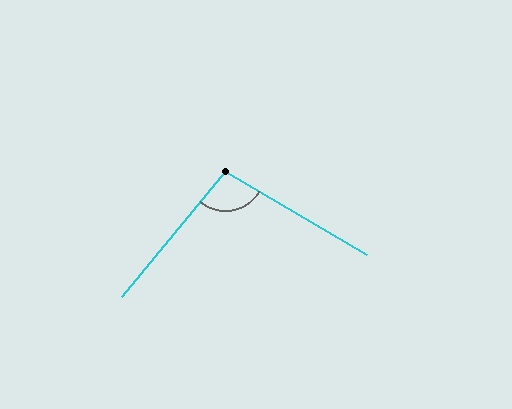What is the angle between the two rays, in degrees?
Approximately 99 degrees.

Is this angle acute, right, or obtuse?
It is obtuse.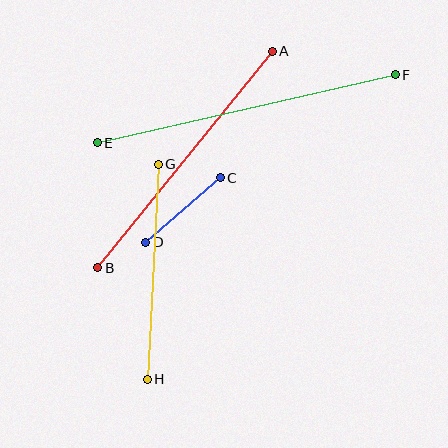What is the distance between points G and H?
The distance is approximately 215 pixels.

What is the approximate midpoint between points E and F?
The midpoint is at approximately (246, 109) pixels.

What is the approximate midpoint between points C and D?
The midpoint is at approximately (183, 210) pixels.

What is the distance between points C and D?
The distance is approximately 99 pixels.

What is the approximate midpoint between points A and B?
The midpoint is at approximately (185, 160) pixels.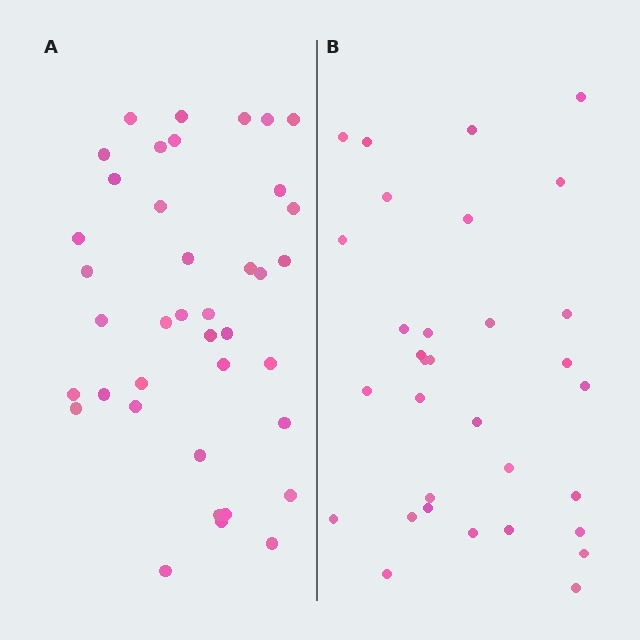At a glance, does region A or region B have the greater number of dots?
Region A (the left region) has more dots.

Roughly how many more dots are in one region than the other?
Region A has roughly 8 or so more dots than region B.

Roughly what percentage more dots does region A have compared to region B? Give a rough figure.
About 20% more.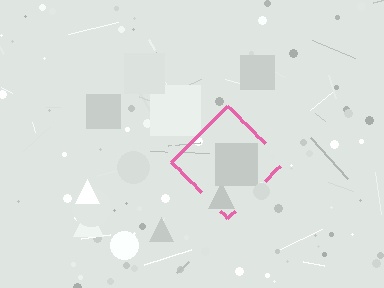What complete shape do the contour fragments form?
The contour fragments form a diamond.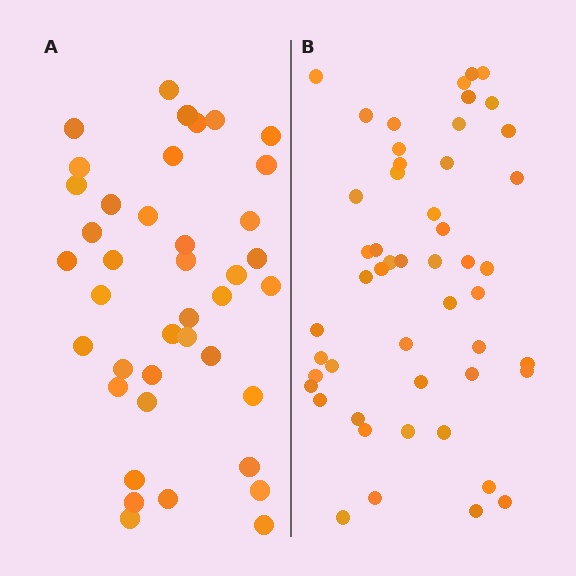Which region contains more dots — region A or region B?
Region B (the right region) has more dots.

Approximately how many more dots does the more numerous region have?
Region B has roughly 10 or so more dots than region A.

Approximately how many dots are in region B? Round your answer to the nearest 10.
About 50 dots.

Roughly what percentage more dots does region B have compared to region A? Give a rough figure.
About 25% more.